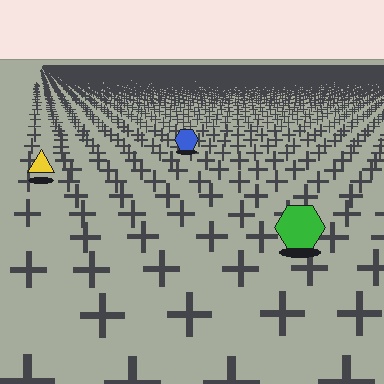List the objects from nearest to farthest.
From nearest to farthest: the green hexagon, the yellow triangle, the blue hexagon.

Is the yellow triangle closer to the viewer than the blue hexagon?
Yes. The yellow triangle is closer — you can tell from the texture gradient: the ground texture is coarser near it.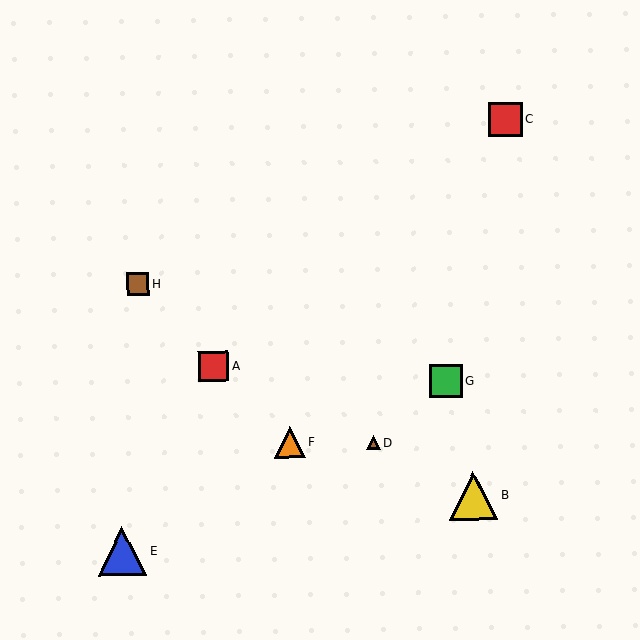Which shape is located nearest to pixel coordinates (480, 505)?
The yellow triangle (labeled B) at (473, 496) is nearest to that location.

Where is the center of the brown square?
The center of the brown square is at (138, 284).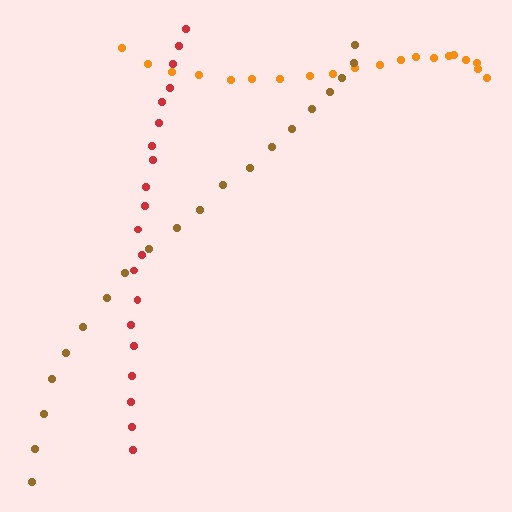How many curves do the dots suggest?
There are 3 distinct paths.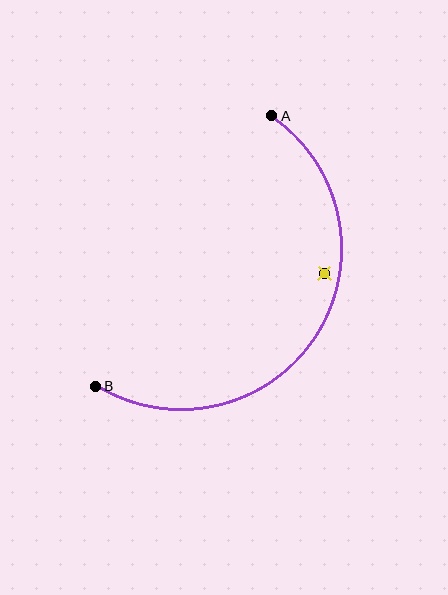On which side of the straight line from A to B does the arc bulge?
The arc bulges to the right of the straight line connecting A and B.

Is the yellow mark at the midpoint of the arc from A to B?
No — the yellow mark does not lie on the arc at all. It sits slightly inside the curve.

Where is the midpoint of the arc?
The arc midpoint is the point on the curve farthest from the straight line joining A and B. It sits to the right of that line.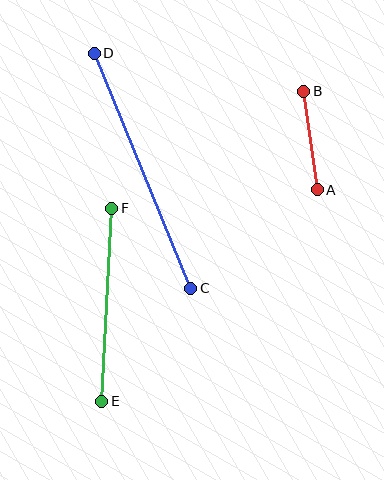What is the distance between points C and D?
The distance is approximately 254 pixels.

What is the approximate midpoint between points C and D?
The midpoint is at approximately (143, 171) pixels.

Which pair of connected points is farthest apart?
Points C and D are farthest apart.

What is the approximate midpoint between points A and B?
The midpoint is at approximately (311, 140) pixels.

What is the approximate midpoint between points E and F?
The midpoint is at approximately (107, 305) pixels.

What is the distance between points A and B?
The distance is approximately 100 pixels.